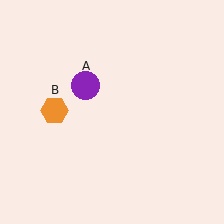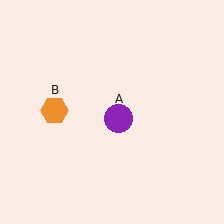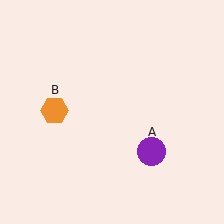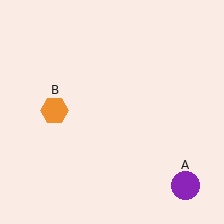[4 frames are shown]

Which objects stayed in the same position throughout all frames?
Orange hexagon (object B) remained stationary.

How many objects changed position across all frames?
1 object changed position: purple circle (object A).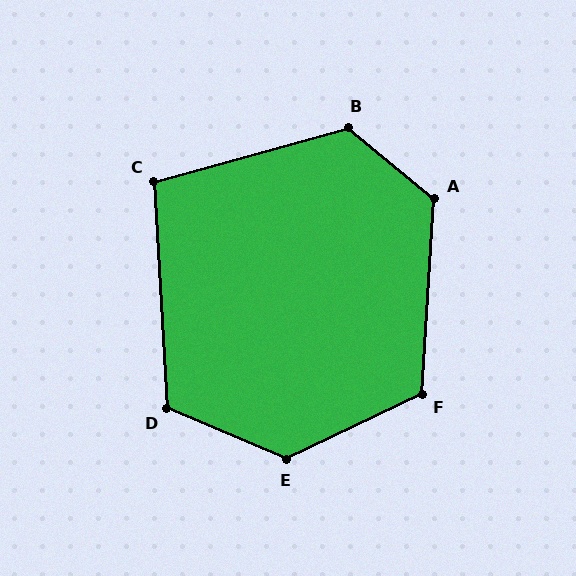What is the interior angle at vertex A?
Approximately 126 degrees (obtuse).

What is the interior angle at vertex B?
Approximately 125 degrees (obtuse).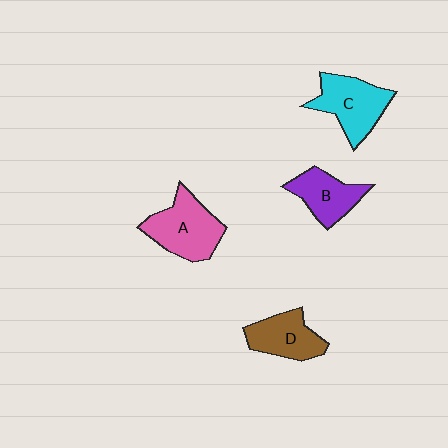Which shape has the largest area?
Shape A (pink).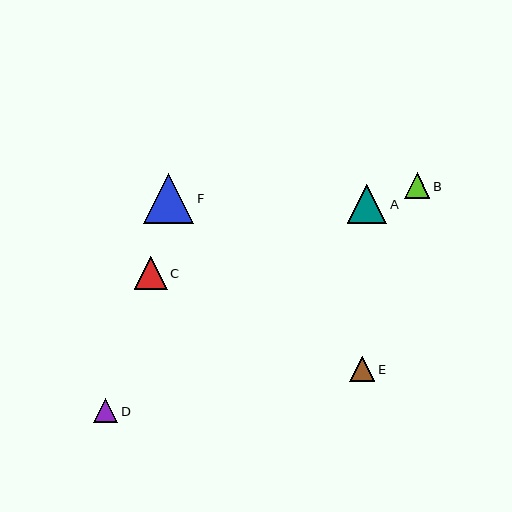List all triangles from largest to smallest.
From largest to smallest: F, A, C, E, B, D.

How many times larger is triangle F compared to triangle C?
Triangle F is approximately 1.5 times the size of triangle C.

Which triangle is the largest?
Triangle F is the largest with a size of approximately 50 pixels.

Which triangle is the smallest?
Triangle D is the smallest with a size of approximately 24 pixels.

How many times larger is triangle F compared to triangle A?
Triangle F is approximately 1.3 times the size of triangle A.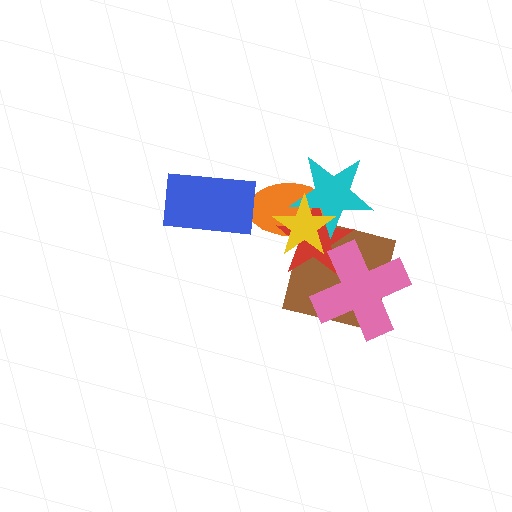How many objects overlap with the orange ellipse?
3 objects overlap with the orange ellipse.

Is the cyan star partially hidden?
Yes, it is partially covered by another shape.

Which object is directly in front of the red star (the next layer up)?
The cyan star is directly in front of the red star.